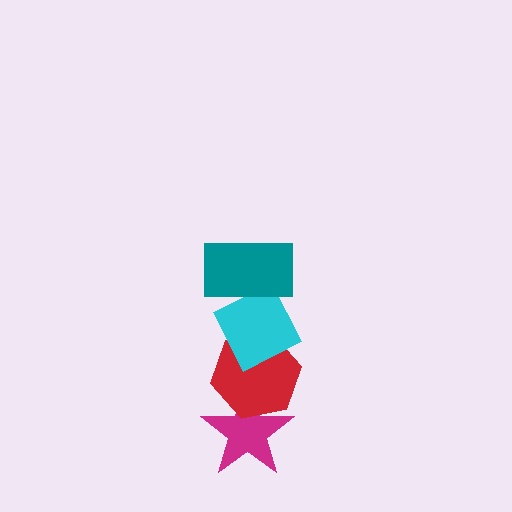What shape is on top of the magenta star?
The red hexagon is on top of the magenta star.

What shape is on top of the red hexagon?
The cyan diamond is on top of the red hexagon.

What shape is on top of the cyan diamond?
The teal rectangle is on top of the cyan diamond.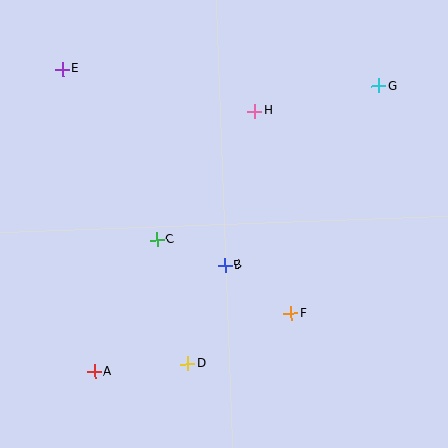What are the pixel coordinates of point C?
Point C is at (157, 240).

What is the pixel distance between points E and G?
The distance between E and G is 317 pixels.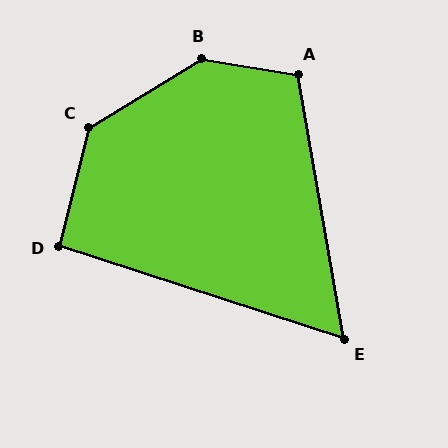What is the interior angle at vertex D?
Approximately 94 degrees (approximately right).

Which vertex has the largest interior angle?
B, at approximately 139 degrees.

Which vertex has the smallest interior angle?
E, at approximately 62 degrees.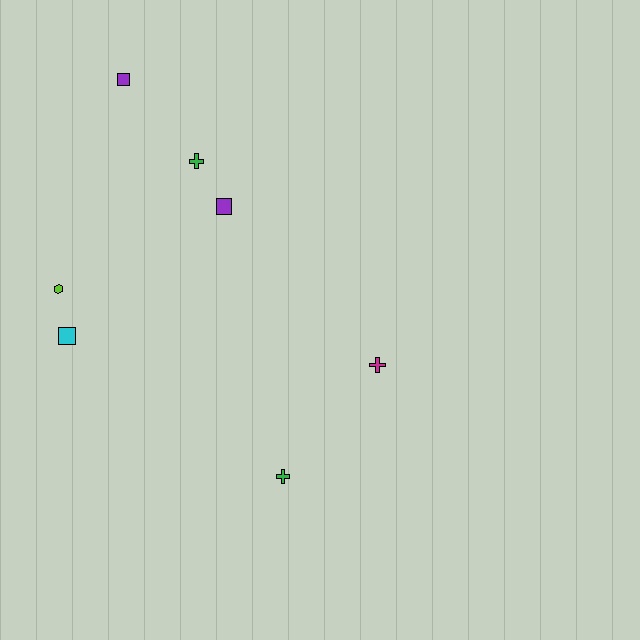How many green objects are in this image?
There are 2 green objects.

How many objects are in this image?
There are 7 objects.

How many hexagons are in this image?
There is 1 hexagon.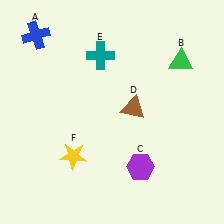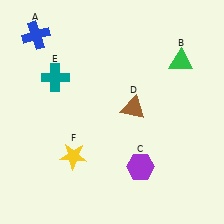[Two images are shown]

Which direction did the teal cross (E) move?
The teal cross (E) moved left.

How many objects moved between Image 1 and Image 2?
1 object moved between the two images.